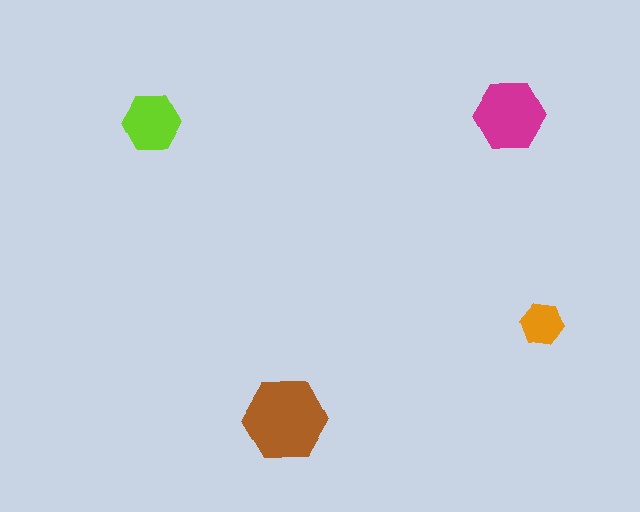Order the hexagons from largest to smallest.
the brown one, the magenta one, the lime one, the orange one.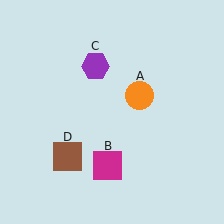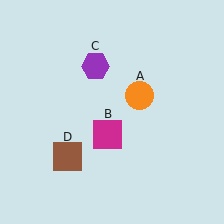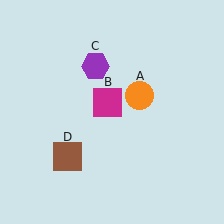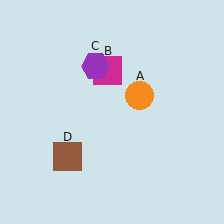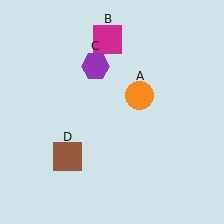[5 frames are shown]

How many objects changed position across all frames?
1 object changed position: magenta square (object B).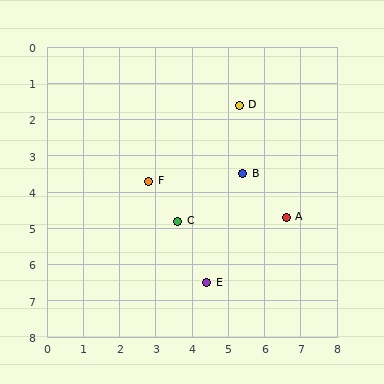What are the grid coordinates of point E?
Point E is at approximately (4.4, 6.5).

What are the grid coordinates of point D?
Point D is at approximately (5.3, 1.6).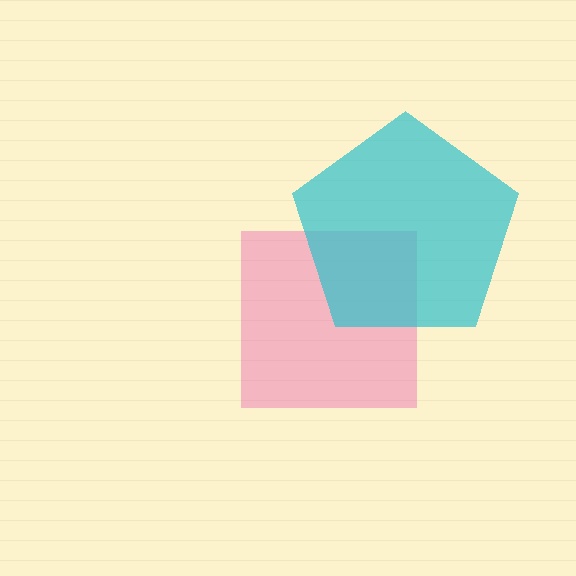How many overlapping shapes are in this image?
There are 2 overlapping shapes in the image.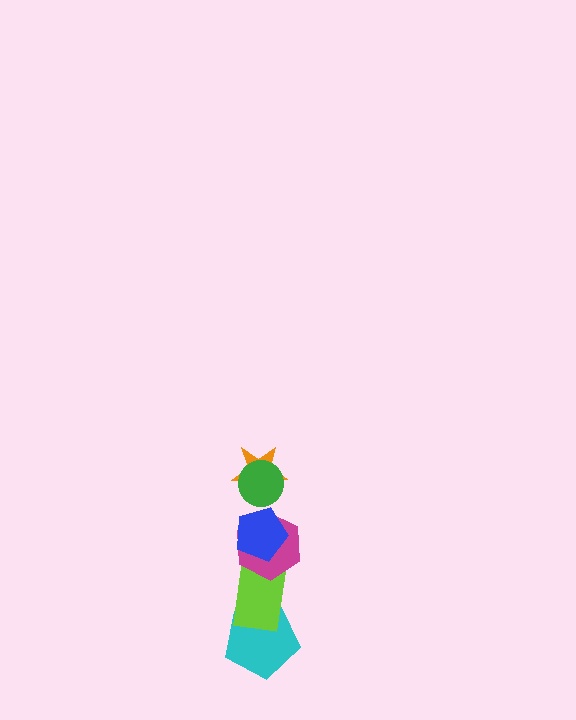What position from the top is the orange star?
The orange star is 2nd from the top.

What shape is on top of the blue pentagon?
The orange star is on top of the blue pentagon.